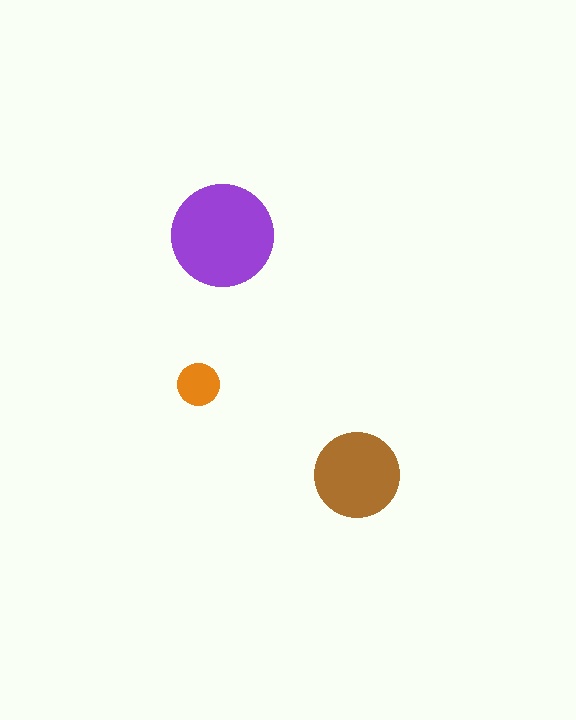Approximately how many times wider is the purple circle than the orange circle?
About 2.5 times wider.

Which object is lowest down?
The brown circle is bottommost.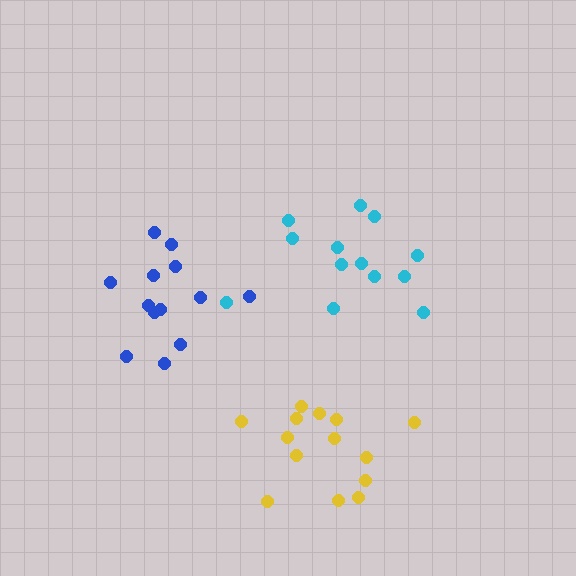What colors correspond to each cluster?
The clusters are colored: yellow, blue, cyan.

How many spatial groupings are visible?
There are 3 spatial groupings.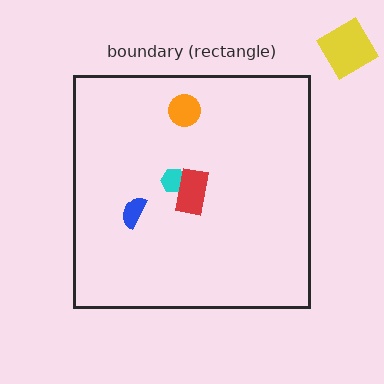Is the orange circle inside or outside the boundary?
Inside.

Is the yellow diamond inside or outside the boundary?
Outside.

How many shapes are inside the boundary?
4 inside, 1 outside.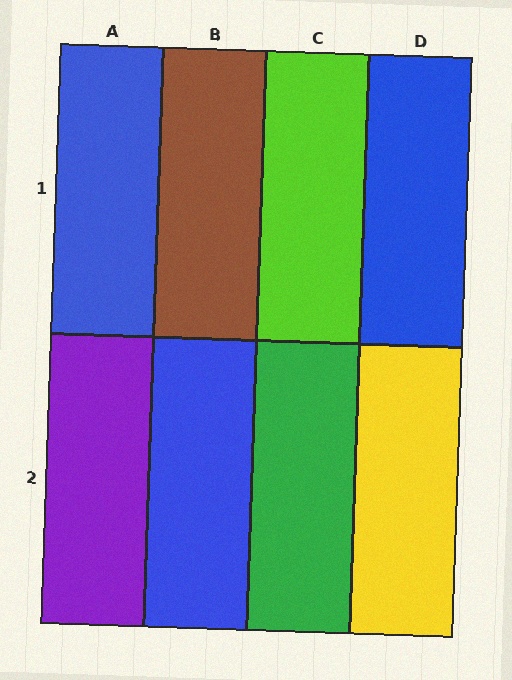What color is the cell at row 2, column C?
Green.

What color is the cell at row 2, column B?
Blue.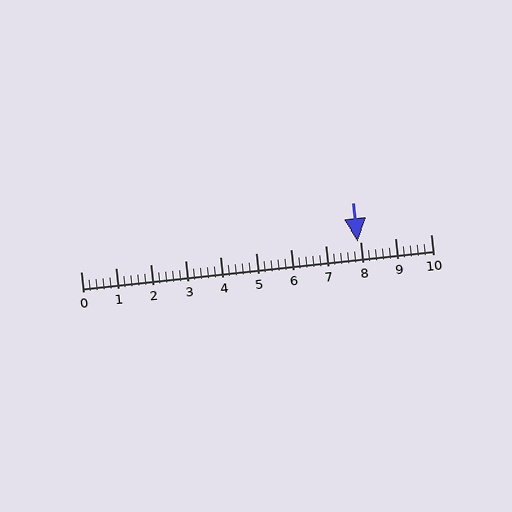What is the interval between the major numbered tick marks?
The major tick marks are spaced 1 units apart.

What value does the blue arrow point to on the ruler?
The blue arrow points to approximately 7.9.